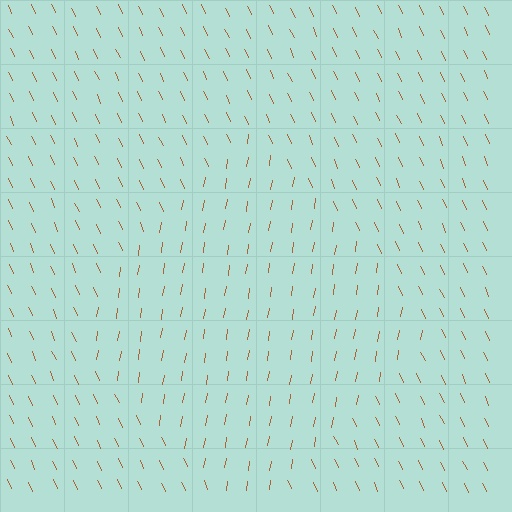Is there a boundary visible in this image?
Yes, there is a texture boundary formed by a change in line orientation.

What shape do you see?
I see a diamond.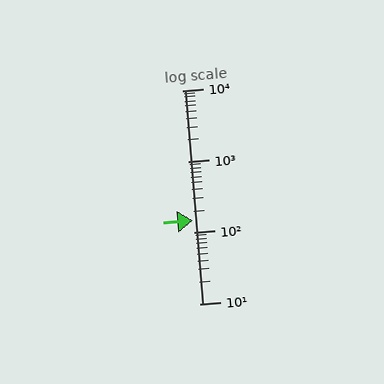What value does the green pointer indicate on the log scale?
The pointer indicates approximately 150.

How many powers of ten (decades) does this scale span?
The scale spans 3 decades, from 10 to 10000.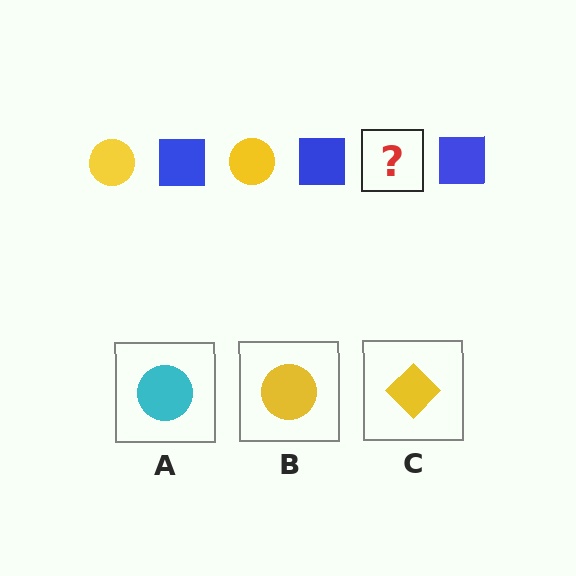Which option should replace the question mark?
Option B.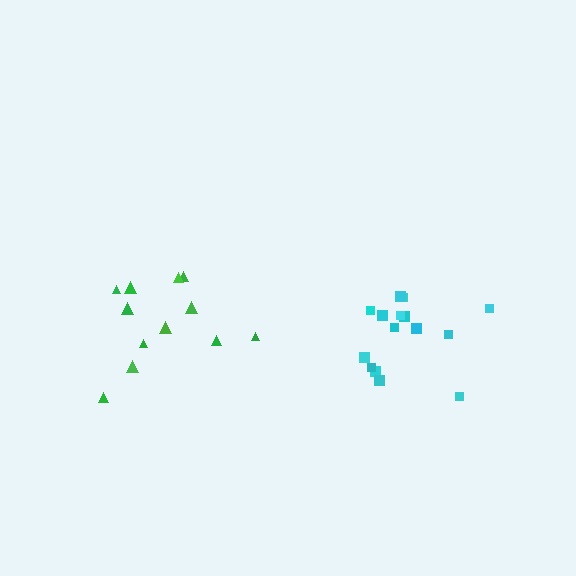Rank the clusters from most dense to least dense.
cyan, green.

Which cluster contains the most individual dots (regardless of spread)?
Cyan (15).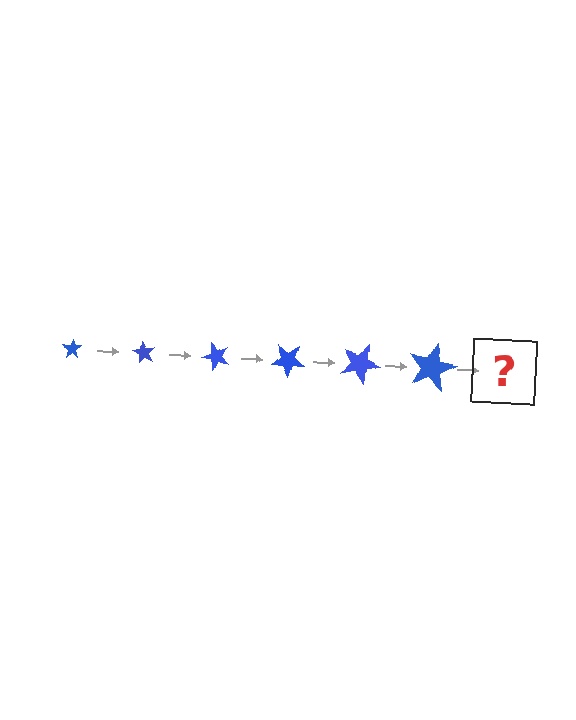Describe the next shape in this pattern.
It should be a star, larger than the previous one and rotated 360 degrees from the start.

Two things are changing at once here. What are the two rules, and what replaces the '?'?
The two rules are that the star grows larger each step and it rotates 60 degrees each step. The '?' should be a star, larger than the previous one and rotated 360 degrees from the start.